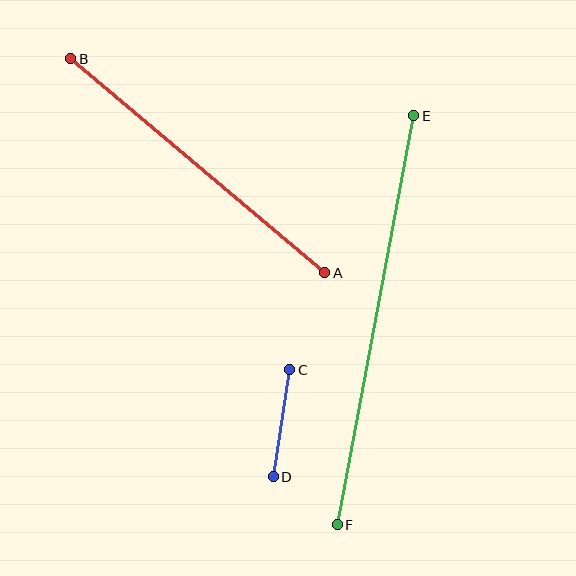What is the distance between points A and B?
The distance is approximately 332 pixels.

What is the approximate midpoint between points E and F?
The midpoint is at approximately (375, 320) pixels.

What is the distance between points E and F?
The distance is approximately 416 pixels.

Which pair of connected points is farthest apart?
Points E and F are farthest apart.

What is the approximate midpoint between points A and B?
The midpoint is at approximately (198, 166) pixels.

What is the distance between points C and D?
The distance is approximately 108 pixels.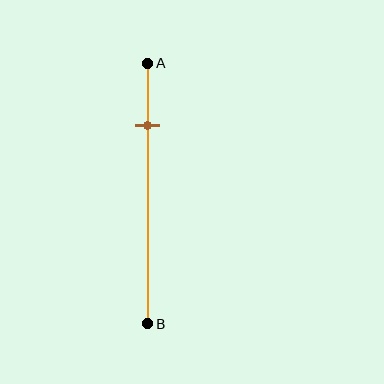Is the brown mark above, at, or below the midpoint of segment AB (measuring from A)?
The brown mark is above the midpoint of segment AB.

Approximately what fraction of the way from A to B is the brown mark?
The brown mark is approximately 25% of the way from A to B.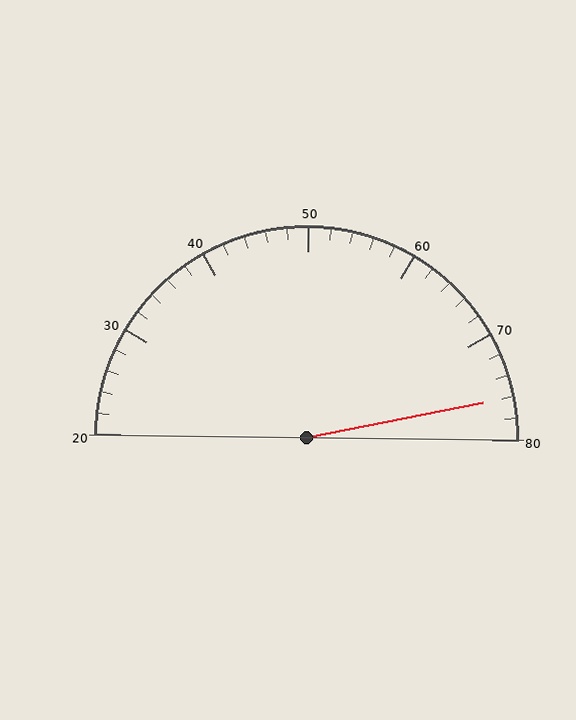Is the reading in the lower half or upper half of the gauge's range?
The reading is in the upper half of the range (20 to 80).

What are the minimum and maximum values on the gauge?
The gauge ranges from 20 to 80.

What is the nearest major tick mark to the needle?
The nearest major tick mark is 80.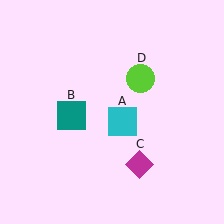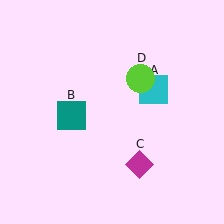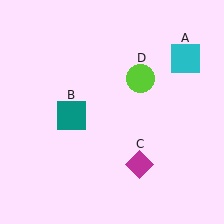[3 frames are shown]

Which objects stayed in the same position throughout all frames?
Teal square (object B) and magenta diamond (object C) and lime circle (object D) remained stationary.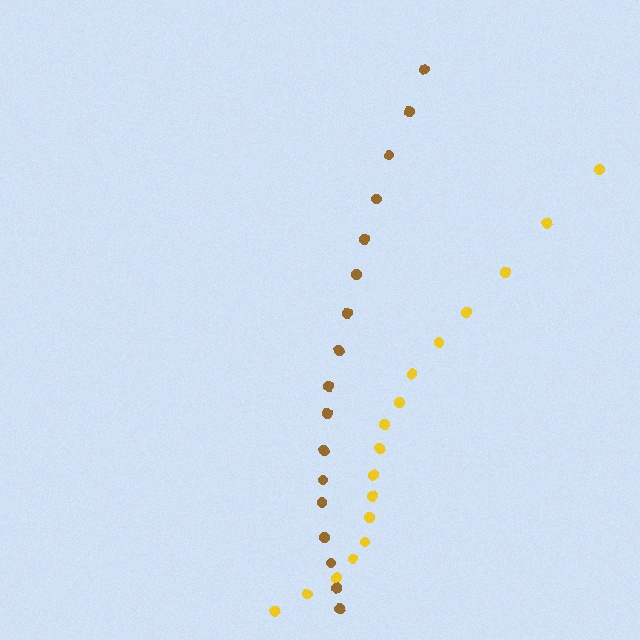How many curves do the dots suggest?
There are 2 distinct paths.